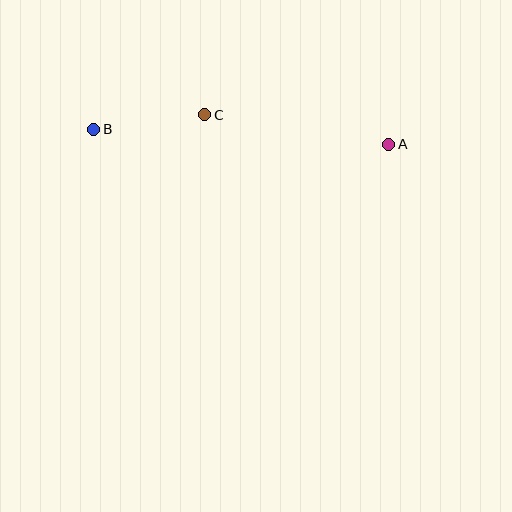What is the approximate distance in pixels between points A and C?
The distance between A and C is approximately 186 pixels.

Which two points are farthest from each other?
Points A and B are farthest from each other.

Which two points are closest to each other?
Points B and C are closest to each other.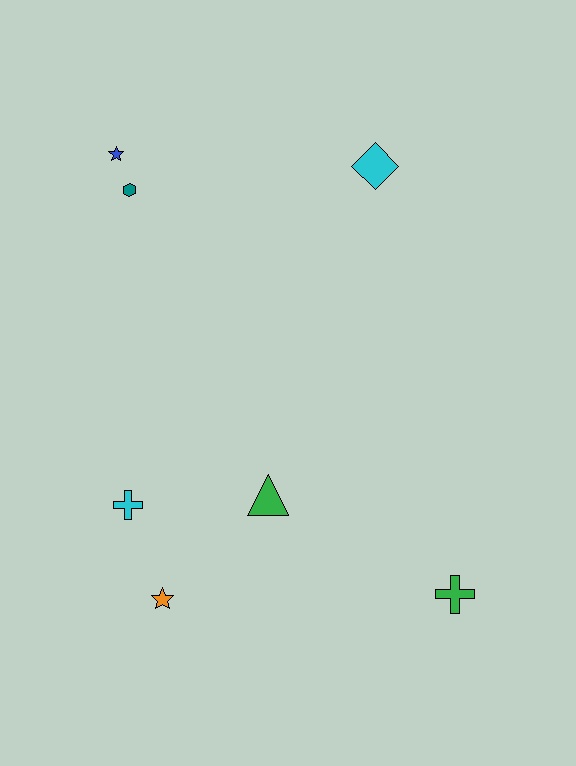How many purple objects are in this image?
There are no purple objects.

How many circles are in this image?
There are no circles.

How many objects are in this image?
There are 7 objects.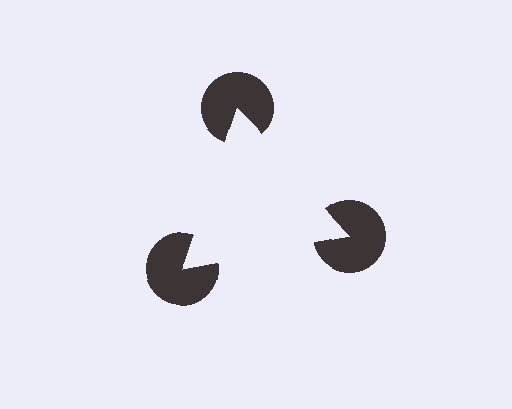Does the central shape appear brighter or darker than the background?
It typically appears slightly brighter than the background, even though no actual brightness change is drawn.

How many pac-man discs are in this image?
There are 3 — one at each vertex of the illusory triangle.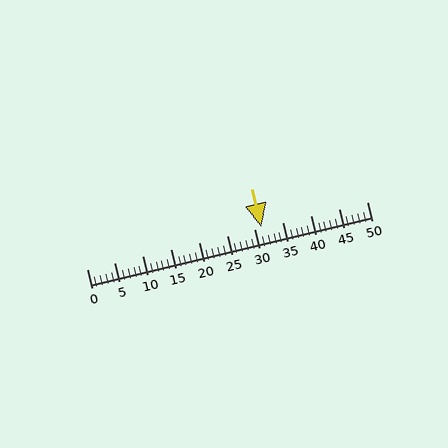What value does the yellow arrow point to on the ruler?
The yellow arrow points to approximately 31.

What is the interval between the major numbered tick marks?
The major tick marks are spaced 5 units apart.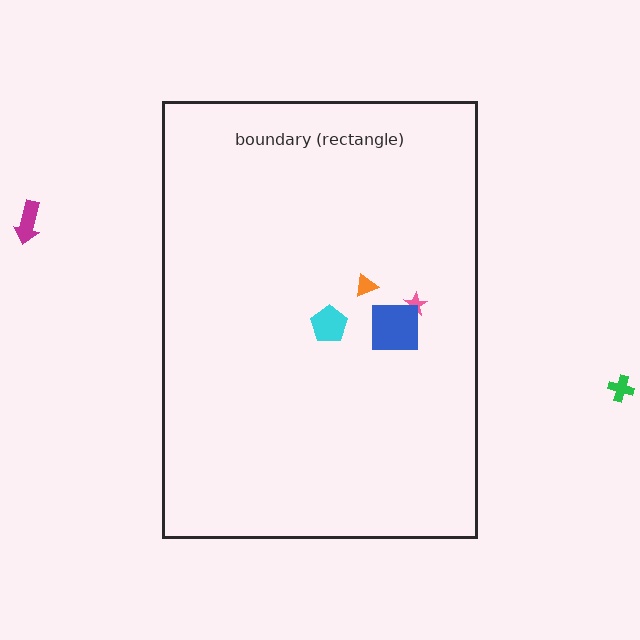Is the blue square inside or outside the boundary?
Inside.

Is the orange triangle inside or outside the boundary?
Inside.